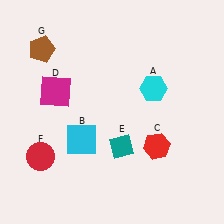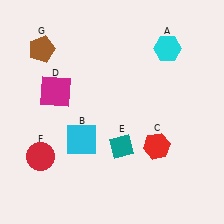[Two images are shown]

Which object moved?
The cyan hexagon (A) moved up.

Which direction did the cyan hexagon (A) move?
The cyan hexagon (A) moved up.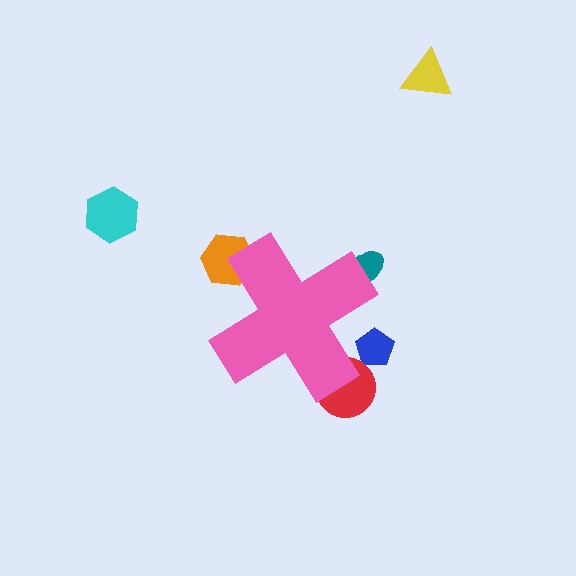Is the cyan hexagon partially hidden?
No, the cyan hexagon is fully visible.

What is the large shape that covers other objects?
A pink cross.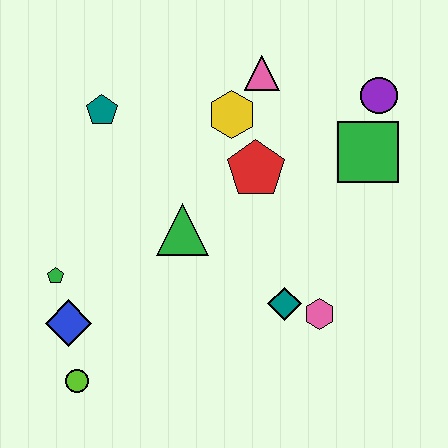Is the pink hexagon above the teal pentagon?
No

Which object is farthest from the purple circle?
The lime circle is farthest from the purple circle.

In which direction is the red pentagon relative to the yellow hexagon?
The red pentagon is below the yellow hexagon.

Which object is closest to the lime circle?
The blue diamond is closest to the lime circle.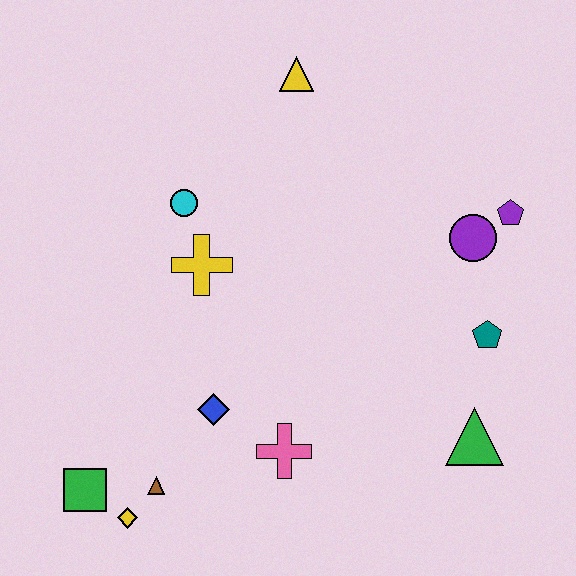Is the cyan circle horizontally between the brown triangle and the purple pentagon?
Yes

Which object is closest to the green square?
The yellow diamond is closest to the green square.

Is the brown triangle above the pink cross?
No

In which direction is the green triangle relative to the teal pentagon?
The green triangle is below the teal pentagon.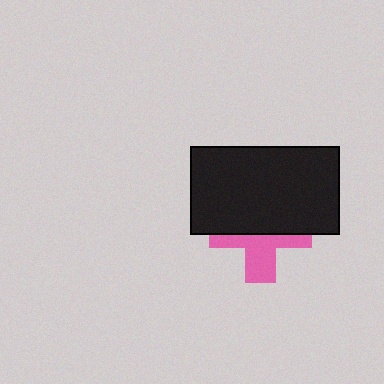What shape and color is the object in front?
The object in front is a black rectangle.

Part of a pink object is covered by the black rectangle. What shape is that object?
It is a cross.